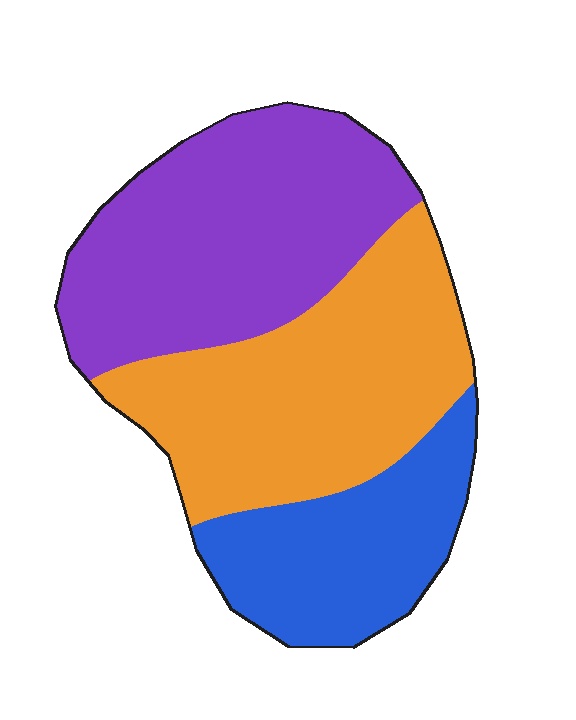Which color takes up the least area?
Blue, at roughly 25%.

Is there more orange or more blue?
Orange.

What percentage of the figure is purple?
Purple covers 39% of the figure.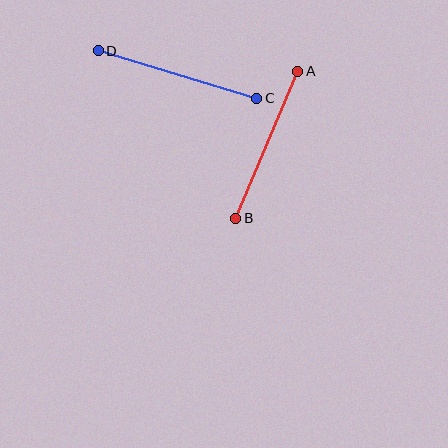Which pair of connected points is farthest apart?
Points C and D are farthest apart.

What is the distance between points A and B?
The distance is approximately 160 pixels.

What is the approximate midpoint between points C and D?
The midpoint is at approximately (177, 74) pixels.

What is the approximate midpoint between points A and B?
The midpoint is at approximately (267, 145) pixels.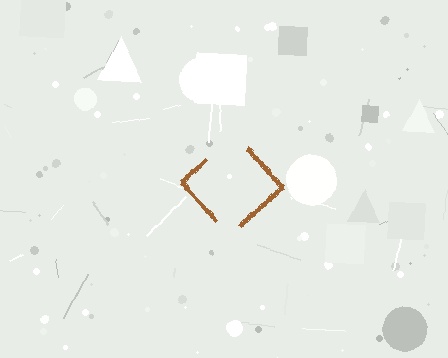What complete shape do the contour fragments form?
The contour fragments form a diamond.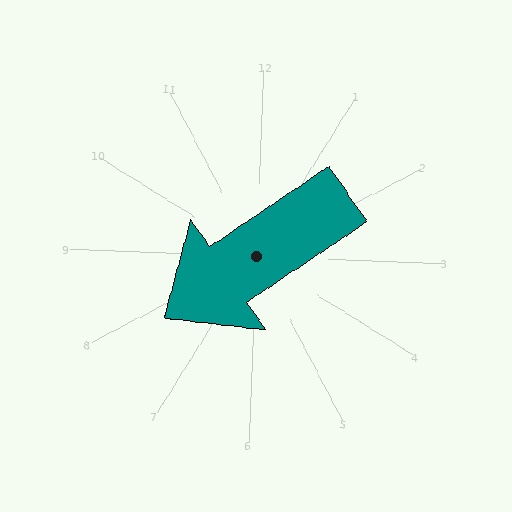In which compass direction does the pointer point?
Southwest.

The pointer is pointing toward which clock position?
Roughly 8 o'clock.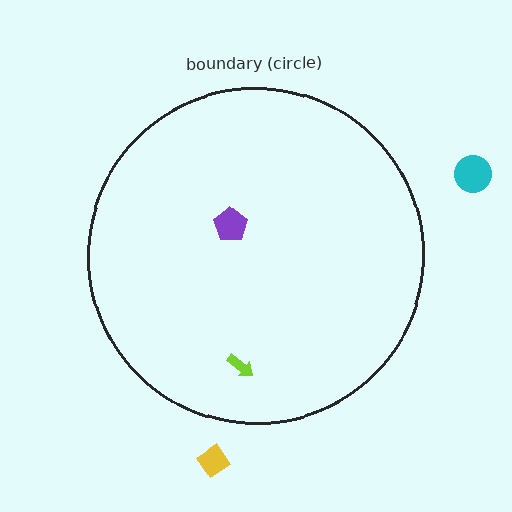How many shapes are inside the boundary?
2 inside, 2 outside.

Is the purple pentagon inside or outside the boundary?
Inside.